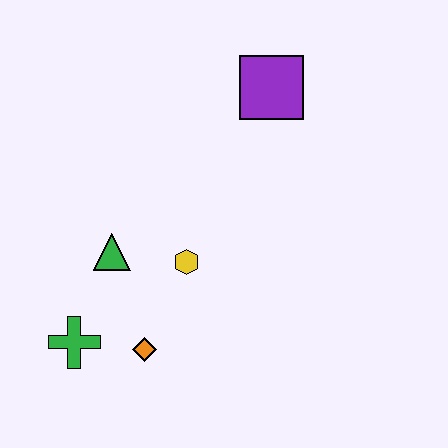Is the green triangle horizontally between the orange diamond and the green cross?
Yes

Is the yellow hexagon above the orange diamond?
Yes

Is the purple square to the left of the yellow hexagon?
No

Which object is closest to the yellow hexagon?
The green triangle is closest to the yellow hexagon.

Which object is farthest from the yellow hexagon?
The purple square is farthest from the yellow hexagon.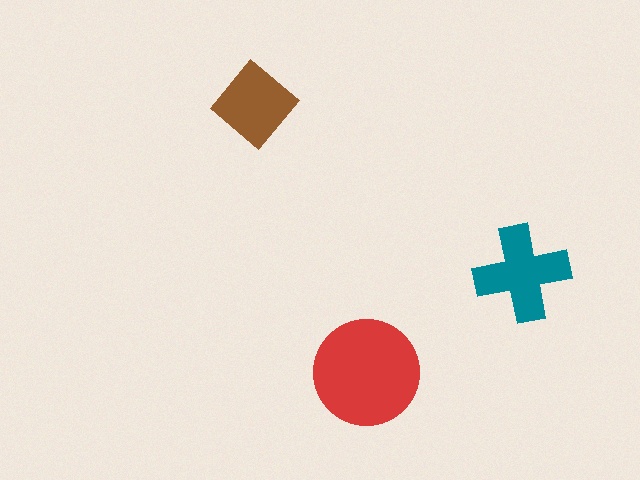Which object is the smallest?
The brown diamond.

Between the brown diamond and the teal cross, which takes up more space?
The teal cross.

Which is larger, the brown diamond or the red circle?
The red circle.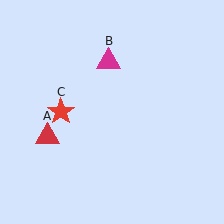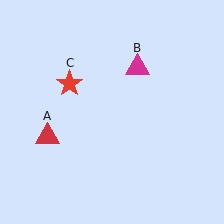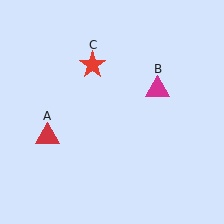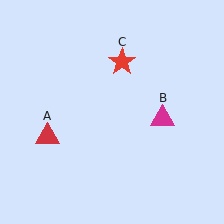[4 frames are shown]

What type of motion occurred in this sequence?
The magenta triangle (object B), red star (object C) rotated clockwise around the center of the scene.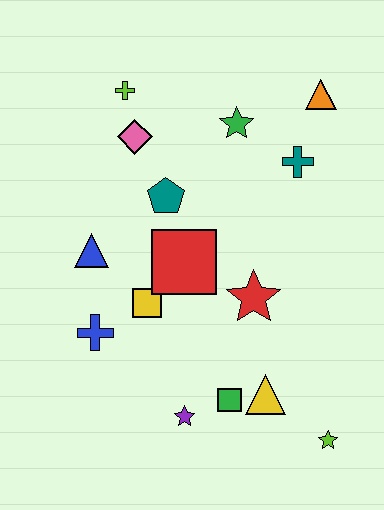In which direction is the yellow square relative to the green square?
The yellow square is above the green square.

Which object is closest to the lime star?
The yellow triangle is closest to the lime star.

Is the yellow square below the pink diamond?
Yes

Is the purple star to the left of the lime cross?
No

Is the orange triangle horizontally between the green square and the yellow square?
No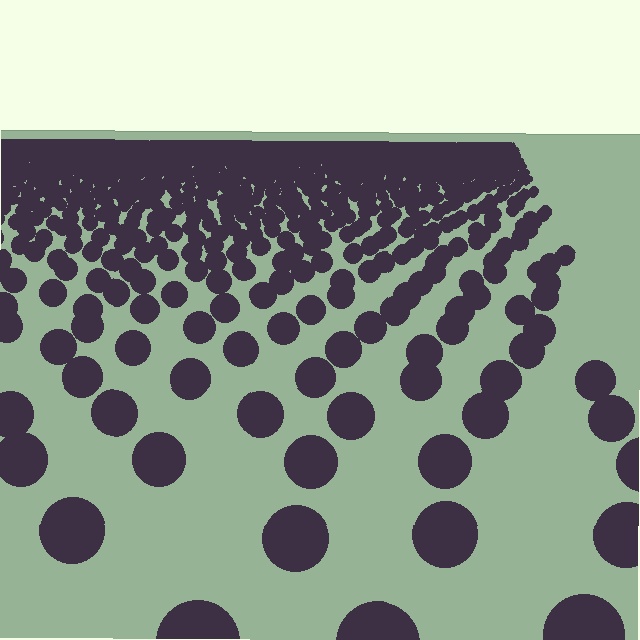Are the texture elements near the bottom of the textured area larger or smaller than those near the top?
Larger. Near the bottom, elements are closer to the viewer and appear at a bigger on-screen size.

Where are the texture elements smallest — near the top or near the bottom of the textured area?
Near the top.